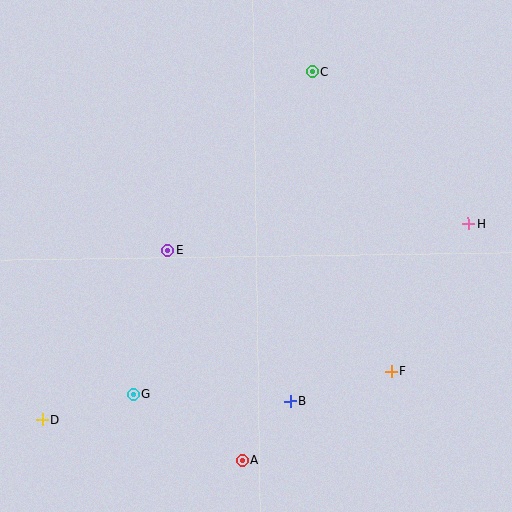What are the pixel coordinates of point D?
Point D is at (43, 420).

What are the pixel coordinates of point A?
Point A is at (242, 460).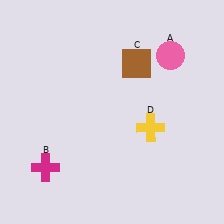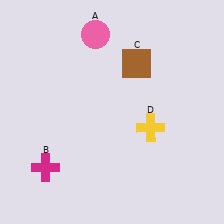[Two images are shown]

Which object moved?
The pink circle (A) moved left.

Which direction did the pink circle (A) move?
The pink circle (A) moved left.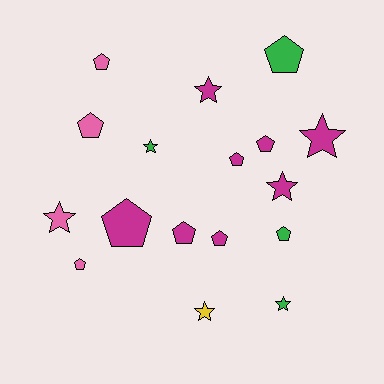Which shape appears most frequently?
Pentagon, with 10 objects.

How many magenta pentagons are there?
There are 5 magenta pentagons.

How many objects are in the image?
There are 17 objects.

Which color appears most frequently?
Magenta, with 8 objects.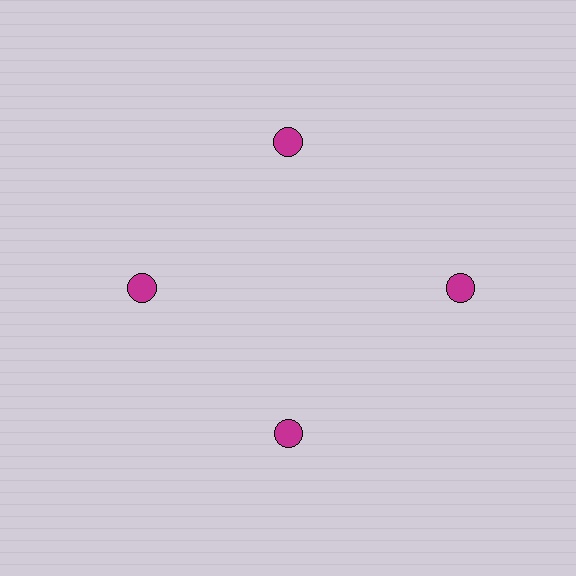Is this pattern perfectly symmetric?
No. The 4 magenta circles are arranged in a ring, but one element near the 3 o'clock position is pushed outward from the center, breaking the 4-fold rotational symmetry.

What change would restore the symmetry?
The symmetry would be restored by moving it inward, back onto the ring so that all 4 circles sit at equal angles and equal distance from the center.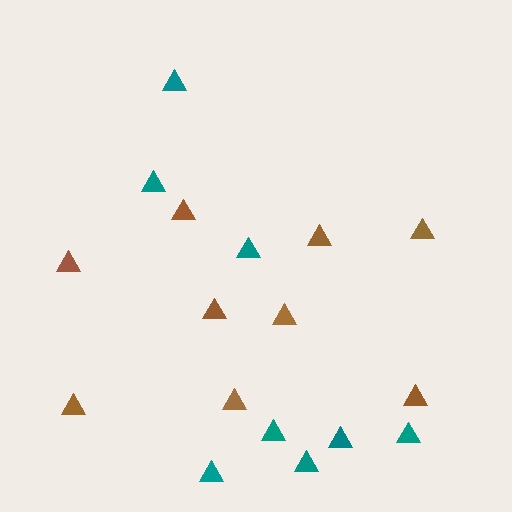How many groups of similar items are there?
There are 2 groups: one group of teal triangles (8) and one group of brown triangles (9).